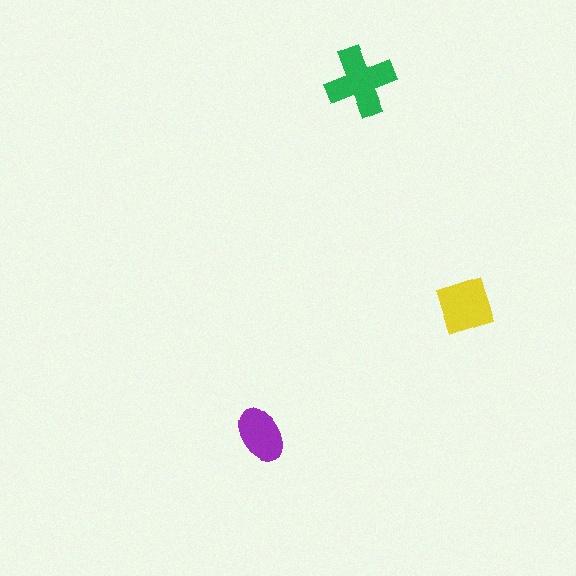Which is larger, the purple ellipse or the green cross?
The green cross.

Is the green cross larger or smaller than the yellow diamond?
Larger.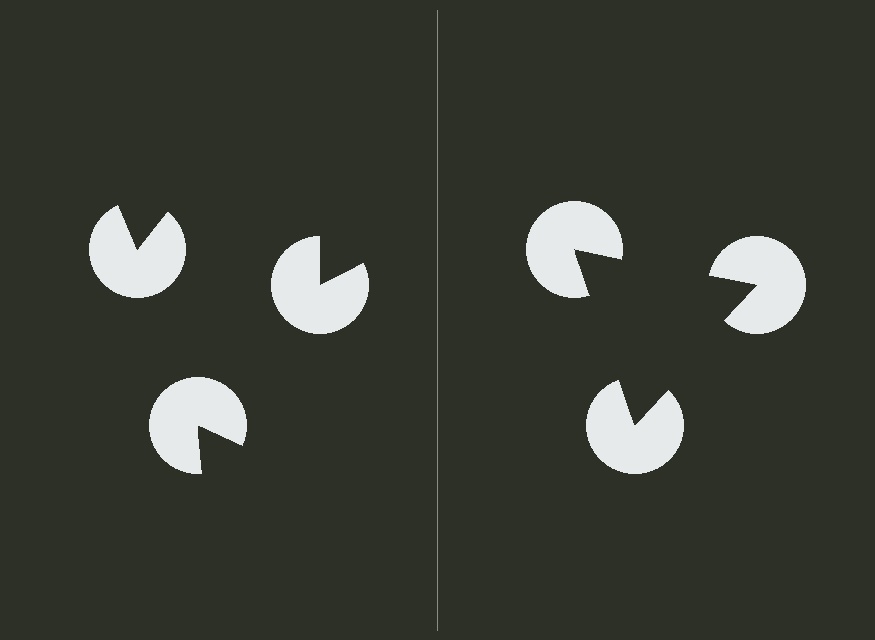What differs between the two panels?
The pac-man discs are positioned identically on both sides; only the wedge orientations differ. On the right they align to a triangle; on the left they are misaligned.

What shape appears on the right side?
An illusory triangle.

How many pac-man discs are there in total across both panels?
6 — 3 on each side.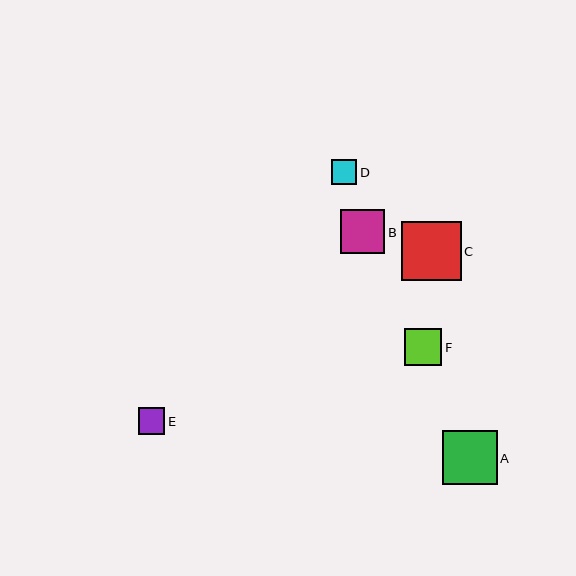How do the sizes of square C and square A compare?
Square C and square A are approximately the same size.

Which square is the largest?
Square C is the largest with a size of approximately 59 pixels.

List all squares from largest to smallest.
From largest to smallest: C, A, B, F, E, D.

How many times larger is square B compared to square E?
Square B is approximately 1.7 times the size of square E.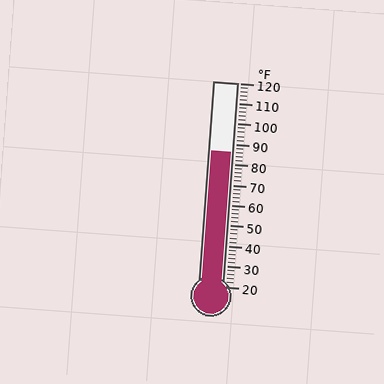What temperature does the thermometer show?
The thermometer shows approximately 86°F.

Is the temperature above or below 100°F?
The temperature is below 100°F.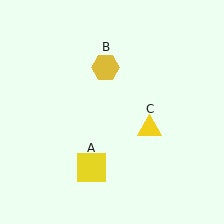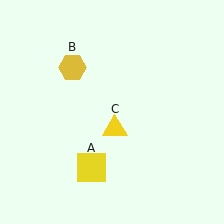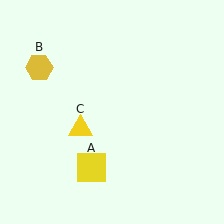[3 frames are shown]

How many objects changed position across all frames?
2 objects changed position: yellow hexagon (object B), yellow triangle (object C).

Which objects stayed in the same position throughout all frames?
Yellow square (object A) remained stationary.